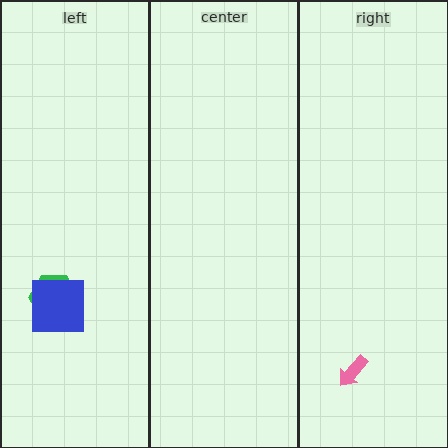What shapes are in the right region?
The pink arrow.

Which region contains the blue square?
The left region.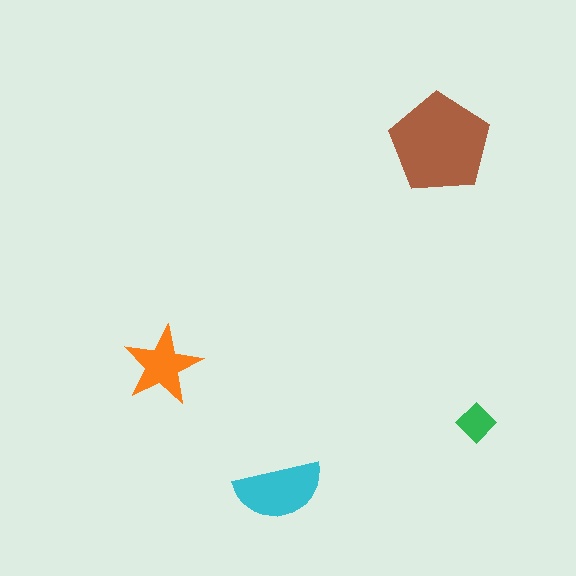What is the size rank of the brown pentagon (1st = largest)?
1st.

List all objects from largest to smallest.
The brown pentagon, the cyan semicircle, the orange star, the green diamond.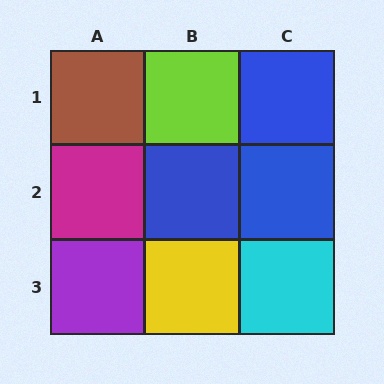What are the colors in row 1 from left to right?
Brown, lime, blue.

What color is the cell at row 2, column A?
Magenta.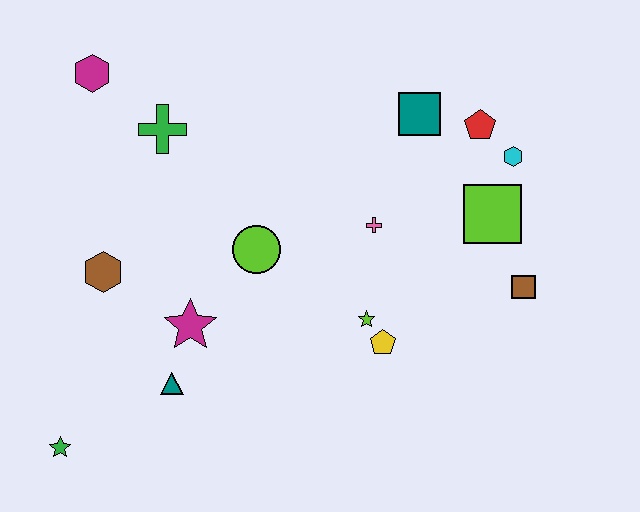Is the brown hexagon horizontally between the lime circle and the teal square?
No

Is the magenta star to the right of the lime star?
No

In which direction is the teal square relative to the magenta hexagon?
The teal square is to the right of the magenta hexagon.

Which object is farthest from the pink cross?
The green star is farthest from the pink cross.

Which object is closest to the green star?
The teal triangle is closest to the green star.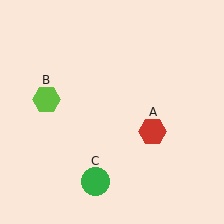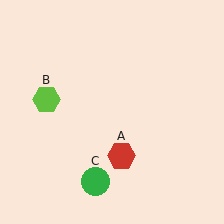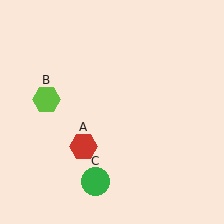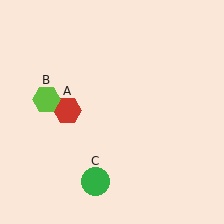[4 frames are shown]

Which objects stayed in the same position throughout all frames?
Lime hexagon (object B) and green circle (object C) remained stationary.